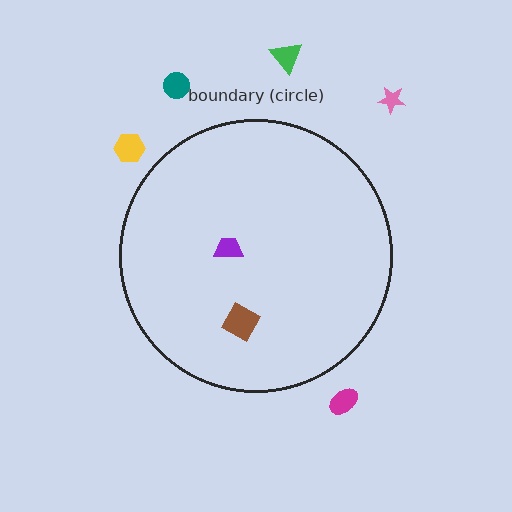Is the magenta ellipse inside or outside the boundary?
Outside.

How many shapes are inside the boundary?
2 inside, 5 outside.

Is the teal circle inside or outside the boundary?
Outside.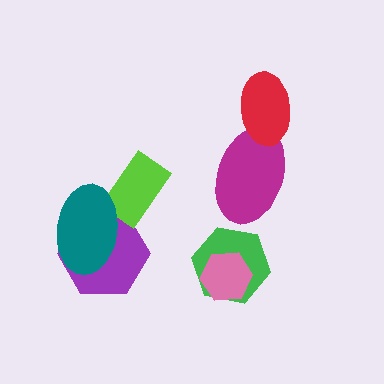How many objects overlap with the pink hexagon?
1 object overlaps with the pink hexagon.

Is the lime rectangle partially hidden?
Yes, it is partially covered by another shape.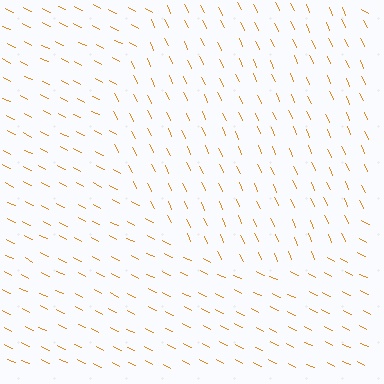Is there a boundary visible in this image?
Yes, there is a texture boundary formed by a change in line orientation.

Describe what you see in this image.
The image is filled with small orange line segments. A circle region in the image has lines oriented differently from the surrounding lines, creating a visible texture boundary.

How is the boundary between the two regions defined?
The boundary is defined purely by a change in line orientation (approximately 38 degrees difference). All lines are the same color and thickness.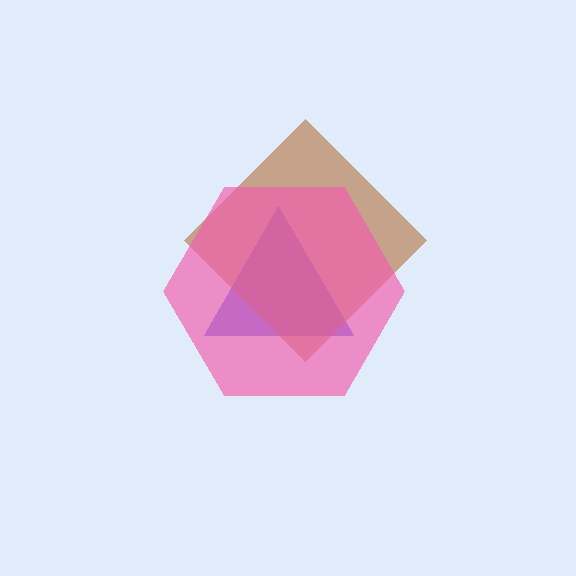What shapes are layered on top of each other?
The layered shapes are: a blue triangle, a brown diamond, a pink hexagon.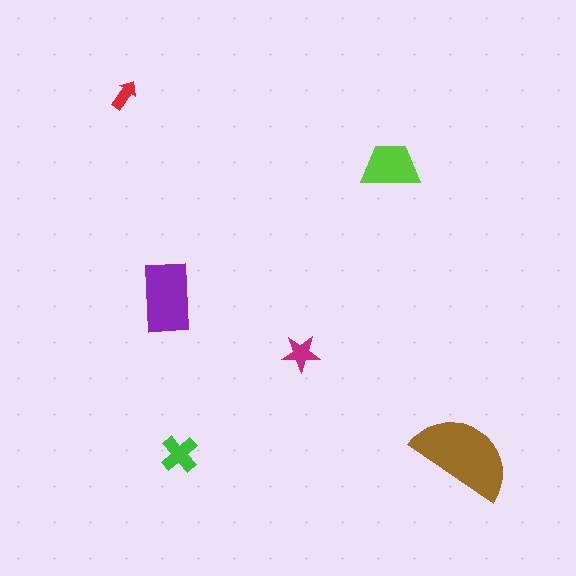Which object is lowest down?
The green cross is bottommost.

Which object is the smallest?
The red arrow.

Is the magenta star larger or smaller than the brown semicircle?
Smaller.